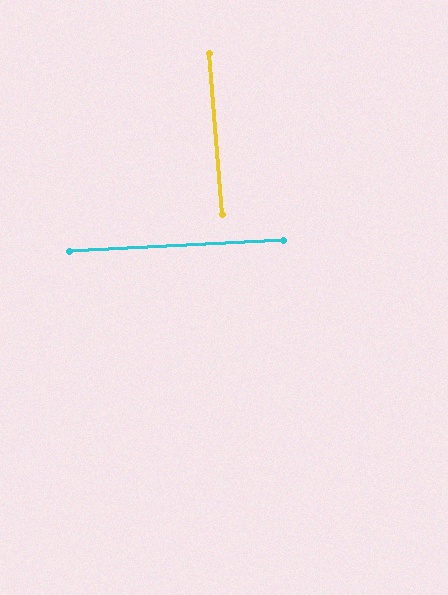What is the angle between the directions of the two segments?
Approximately 88 degrees.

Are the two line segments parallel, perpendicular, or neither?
Perpendicular — they meet at approximately 88°.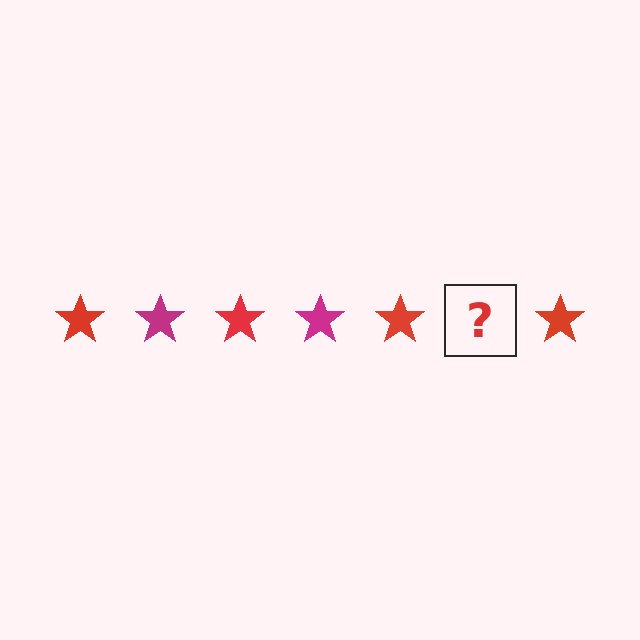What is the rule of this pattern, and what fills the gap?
The rule is that the pattern cycles through red, magenta stars. The gap should be filled with a magenta star.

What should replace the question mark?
The question mark should be replaced with a magenta star.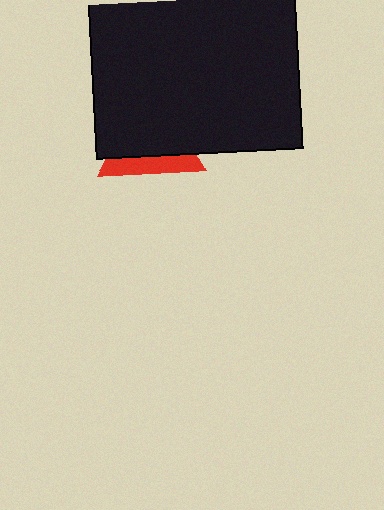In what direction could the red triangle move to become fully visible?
The red triangle could move down. That would shift it out from behind the black square entirely.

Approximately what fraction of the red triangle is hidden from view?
Roughly 69% of the red triangle is hidden behind the black square.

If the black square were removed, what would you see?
You would see the complete red triangle.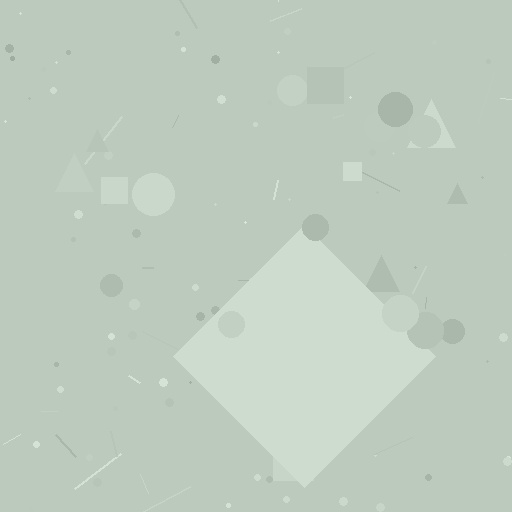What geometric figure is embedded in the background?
A diamond is embedded in the background.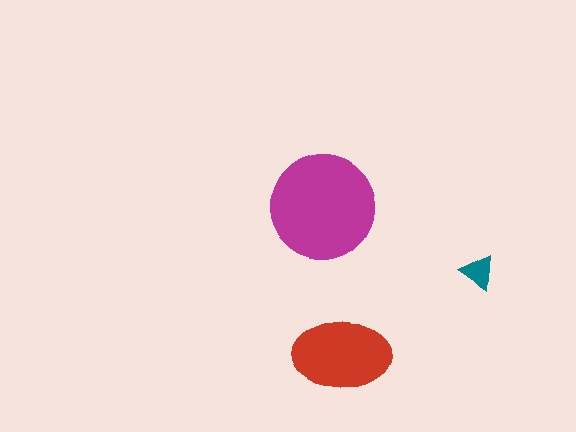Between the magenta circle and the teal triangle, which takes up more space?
The magenta circle.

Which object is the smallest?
The teal triangle.